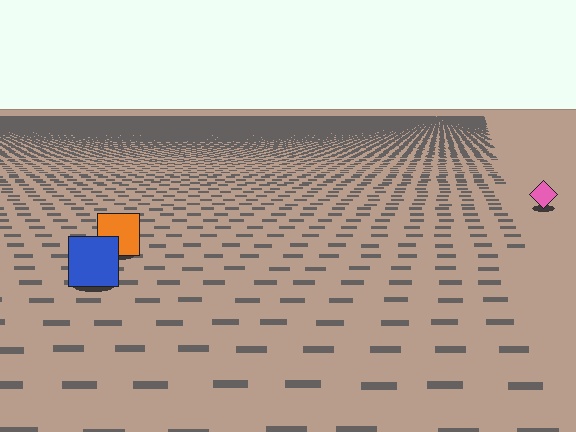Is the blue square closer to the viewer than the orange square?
Yes. The blue square is closer — you can tell from the texture gradient: the ground texture is coarser near it.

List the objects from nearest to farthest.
From nearest to farthest: the blue square, the orange square, the pink diamond.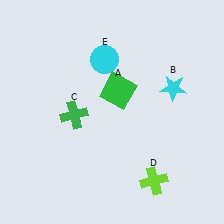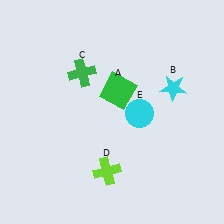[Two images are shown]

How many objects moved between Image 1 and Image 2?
3 objects moved between the two images.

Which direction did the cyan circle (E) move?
The cyan circle (E) moved down.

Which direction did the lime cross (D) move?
The lime cross (D) moved left.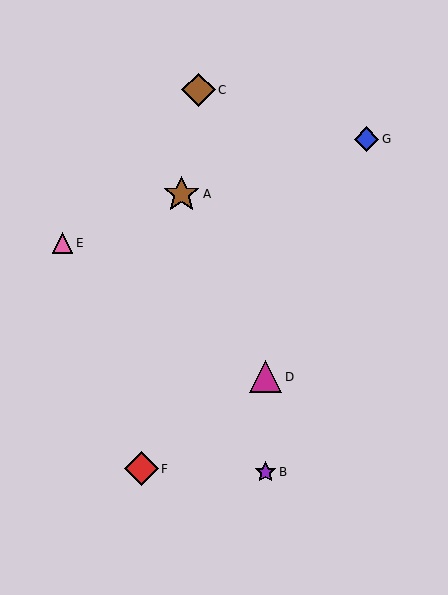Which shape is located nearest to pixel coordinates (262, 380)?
The magenta triangle (labeled D) at (266, 377) is nearest to that location.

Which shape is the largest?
The brown star (labeled A) is the largest.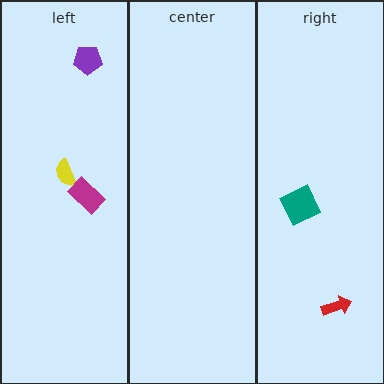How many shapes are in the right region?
2.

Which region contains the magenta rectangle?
The left region.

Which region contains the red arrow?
The right region.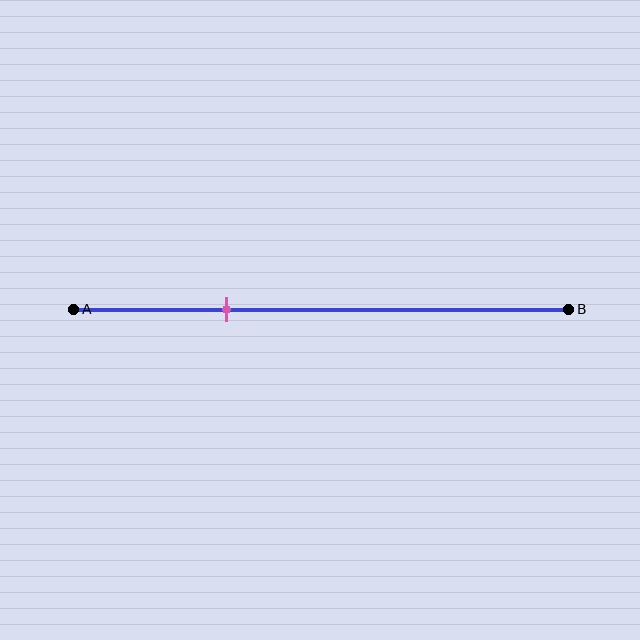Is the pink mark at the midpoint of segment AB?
No, the mark is at about 30% from A, not at the 50% midpoint.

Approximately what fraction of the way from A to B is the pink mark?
The pink mark is approximately 30% of the way from A to B.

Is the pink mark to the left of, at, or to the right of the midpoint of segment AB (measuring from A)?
The pink mark is to the left of the midpoint of segment AB.